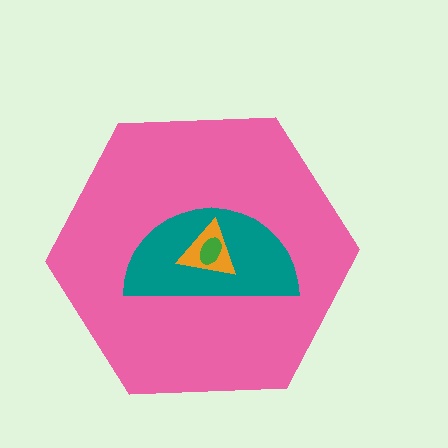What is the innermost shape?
The green ellipse.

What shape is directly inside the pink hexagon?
The teal semicircle.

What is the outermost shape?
The pink hexagon.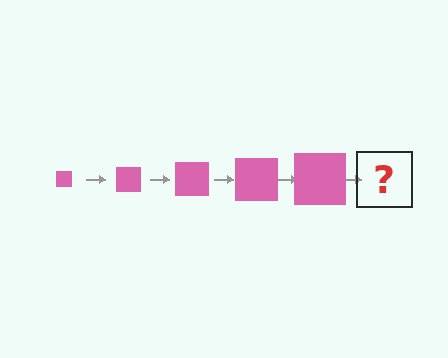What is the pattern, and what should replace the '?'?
The pattern is that the square gets progressively larger each step. The '?' should be a pink square, larger than the previous one.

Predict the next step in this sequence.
The next step is a pink square, larger than the previous one.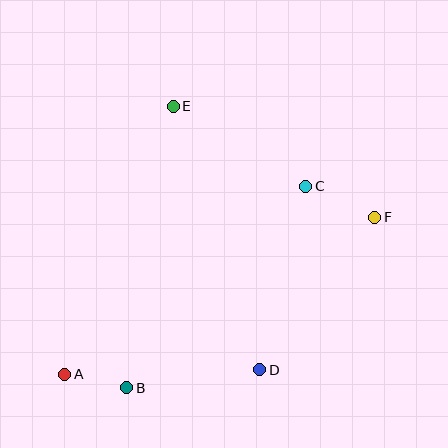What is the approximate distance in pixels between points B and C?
The distance between B and C is approximately 270 pixels.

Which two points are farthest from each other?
Points A and F are farthest from each other.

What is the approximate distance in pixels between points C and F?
The distance between C and F is approximately 76 pixels.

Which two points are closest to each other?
Points A and B are closest to each other.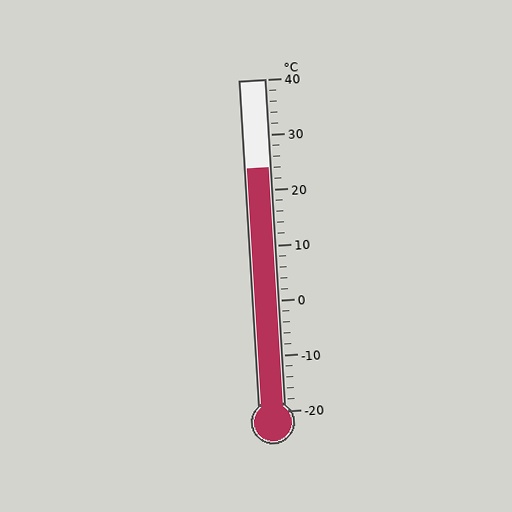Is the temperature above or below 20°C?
The temperature is above 20°C.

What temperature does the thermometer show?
The thermometer shows approximately 24°C.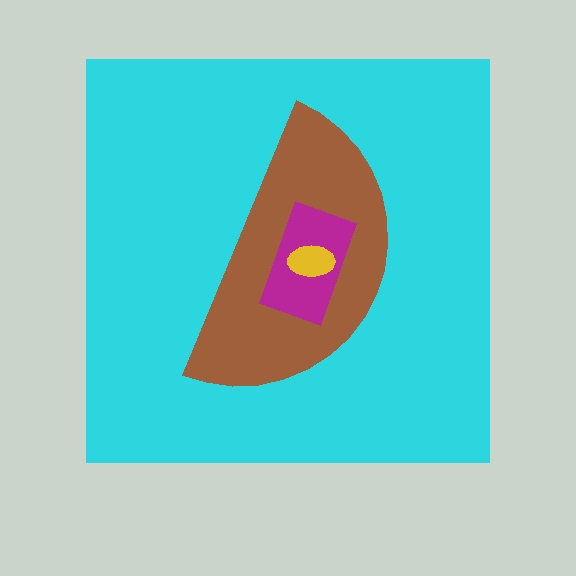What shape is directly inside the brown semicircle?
The magenta rectangle.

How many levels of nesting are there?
4.